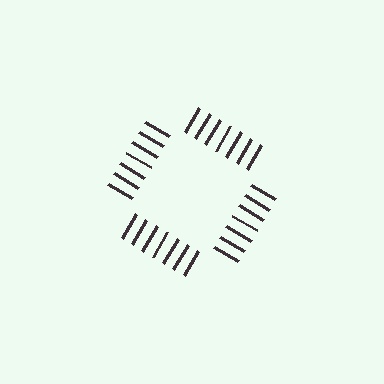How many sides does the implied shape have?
4 sides — the line-ends trace a square.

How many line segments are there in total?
28 — 7 along each of the 4 edges.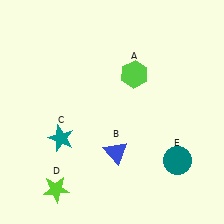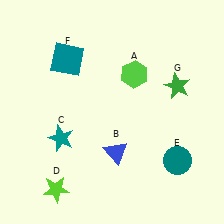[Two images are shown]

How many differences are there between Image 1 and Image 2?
There are 2 differences between the two images.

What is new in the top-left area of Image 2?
A teal square (F) was added in the top-left area of Image 2.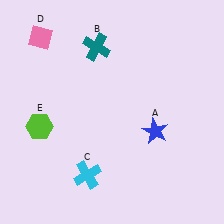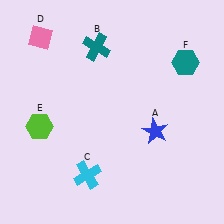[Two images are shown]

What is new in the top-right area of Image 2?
A teal hexagon (F) was added in the top-right area of Image 2.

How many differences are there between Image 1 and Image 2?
There is 1 difference between the two images.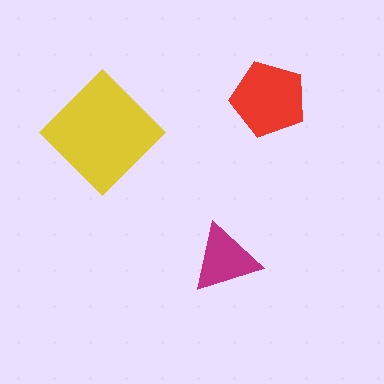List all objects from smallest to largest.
The magenta triangle, the red pentagon, the yellow diamond.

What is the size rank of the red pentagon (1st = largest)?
2nd.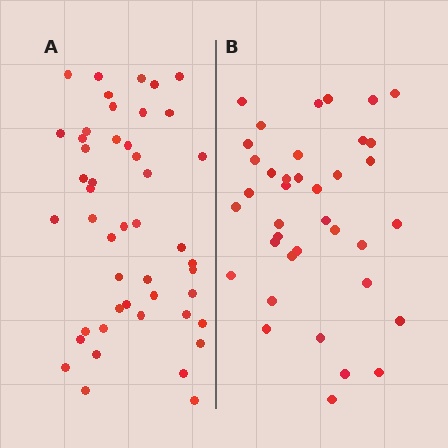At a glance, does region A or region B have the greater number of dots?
Region A (the left region) has more dots.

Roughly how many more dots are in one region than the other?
Region A has roughly 8 or so more dots than region B.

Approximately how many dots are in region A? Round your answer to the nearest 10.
About 50 dots. (The exact count is 47, which rounds to 50.)